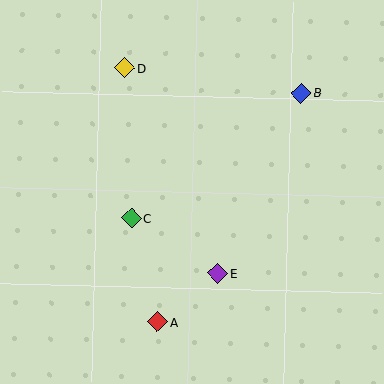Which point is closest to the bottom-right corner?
Point E is closest to the bottom-right corner.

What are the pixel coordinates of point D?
Point D is at (125, 68).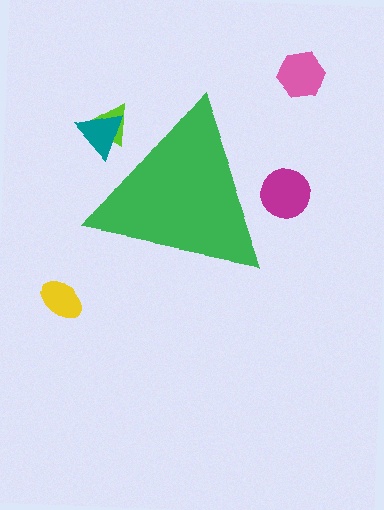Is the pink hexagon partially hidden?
No, the pink hexagon is fully visible.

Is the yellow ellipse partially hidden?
No, the yellow ellipse is fully visible.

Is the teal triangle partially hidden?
Yes, the teal triangle is partially hidden behind the green triangle.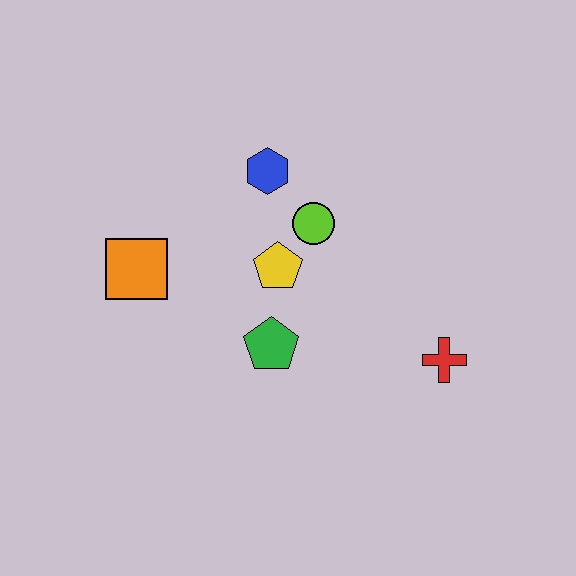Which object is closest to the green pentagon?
The yellow pentagon is closest to the green pentagon.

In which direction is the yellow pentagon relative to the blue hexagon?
The yellow pentagon is below the blue hexagon.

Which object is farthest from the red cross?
The orange square is farthest from the red cross.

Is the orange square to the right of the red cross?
No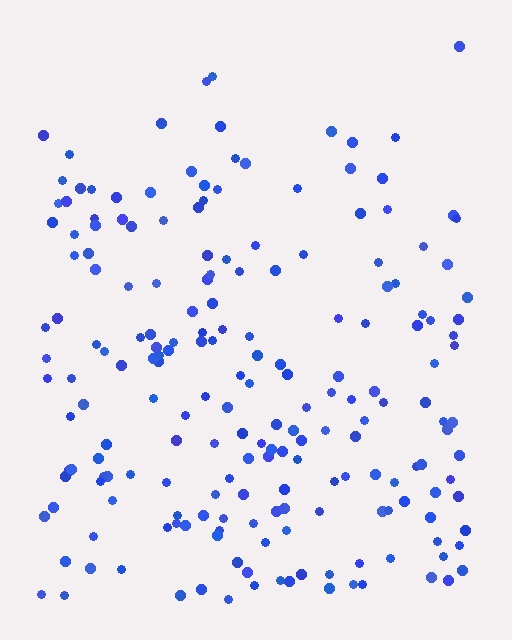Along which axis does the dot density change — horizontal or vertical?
Vertical.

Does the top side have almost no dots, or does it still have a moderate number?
Still a moderate number, just noticeably fewer than the bottom.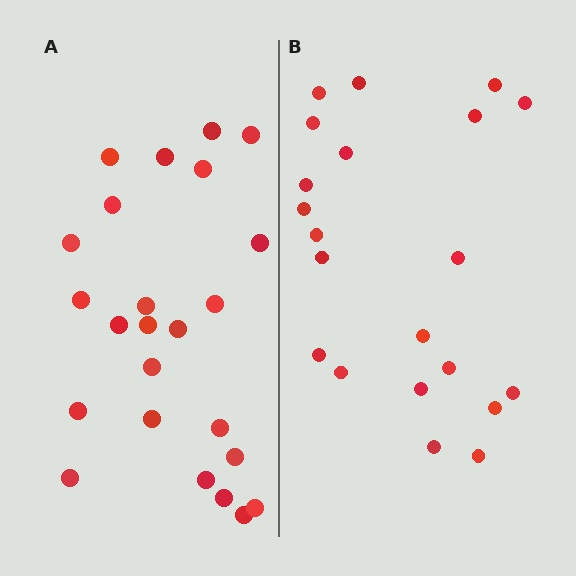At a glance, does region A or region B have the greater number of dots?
Region A (the left region) has more dots.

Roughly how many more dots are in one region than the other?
Region A has just a few more — roughly 2 or 3 more dots than region B.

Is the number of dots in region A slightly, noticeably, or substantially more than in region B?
Region A has only slightly more — the two regions are fairly close. The ratio is roughly 1.1 to 1.